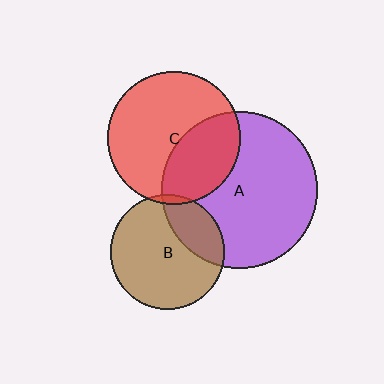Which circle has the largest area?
Circle A (purple).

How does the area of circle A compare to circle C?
Approximately 1.4 times.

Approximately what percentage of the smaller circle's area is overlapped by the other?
Approximately 35%.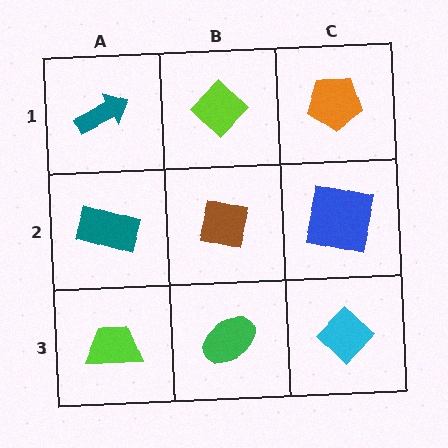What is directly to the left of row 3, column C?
A green ellipse.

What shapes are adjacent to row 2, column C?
An orange pentagon (row 1, column C), a cyan diamond (row 3, column C), a brown square (row 2, column B).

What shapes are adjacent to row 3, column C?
A blue square (row 2, column C), a green ellipse (row 3, column B).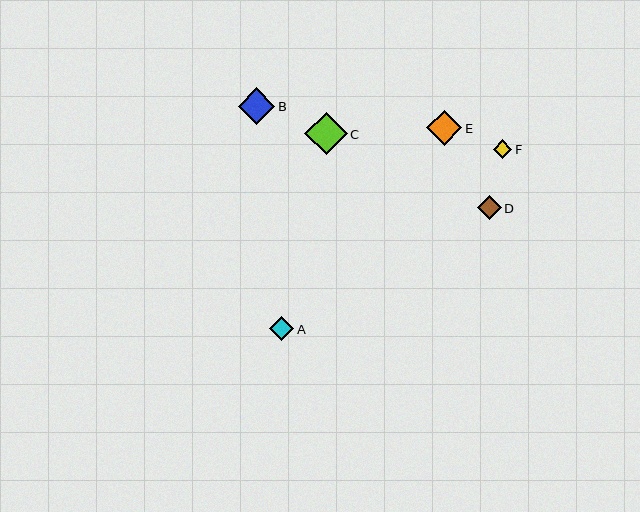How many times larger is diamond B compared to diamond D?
Diamond B is approximately 1.5 times the size of diamond D.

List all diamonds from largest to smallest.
From largest to smallest: C, B, E, A, D, F.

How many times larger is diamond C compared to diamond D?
Diamond C is approximately 1.8 times the size of diamond D.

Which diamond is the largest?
Diamond C is the largest with a size of approximately 43 pixels.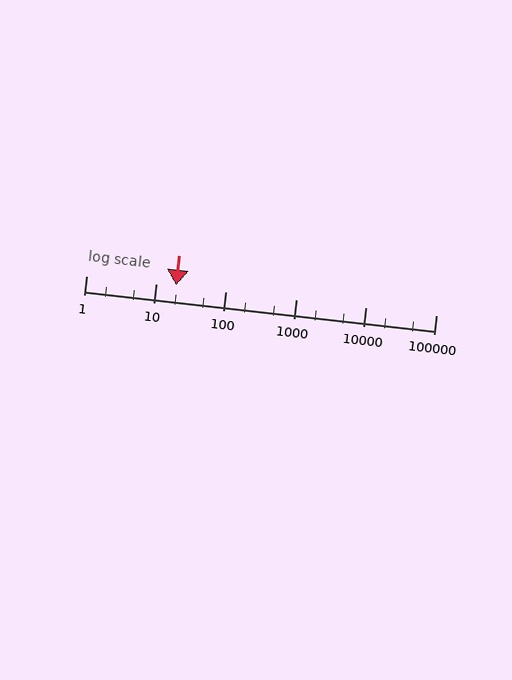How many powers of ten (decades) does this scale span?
The scale spans 5 decades, from 1 to 100000.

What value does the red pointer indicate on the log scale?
The pointer indicates approximately 19.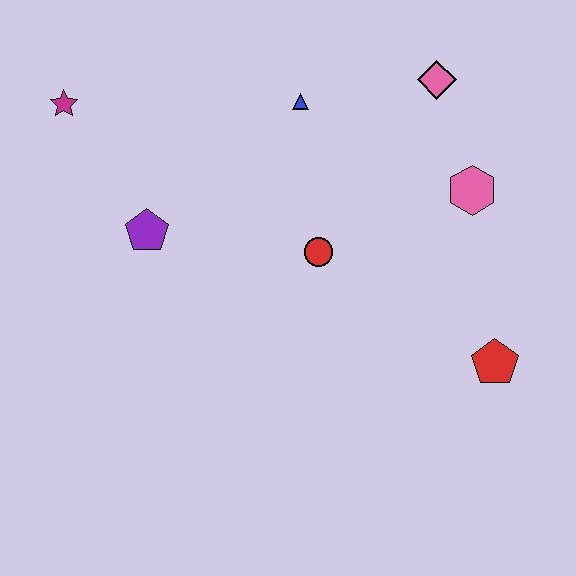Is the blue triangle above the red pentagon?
Yes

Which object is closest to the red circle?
The blue triangle is closest to the red circle.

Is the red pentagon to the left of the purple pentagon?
No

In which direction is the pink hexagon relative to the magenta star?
The pink hexagon is to the right of the magenta star.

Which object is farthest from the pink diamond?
The magenta star is farthest from the pink diamond.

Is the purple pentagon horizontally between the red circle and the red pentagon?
No